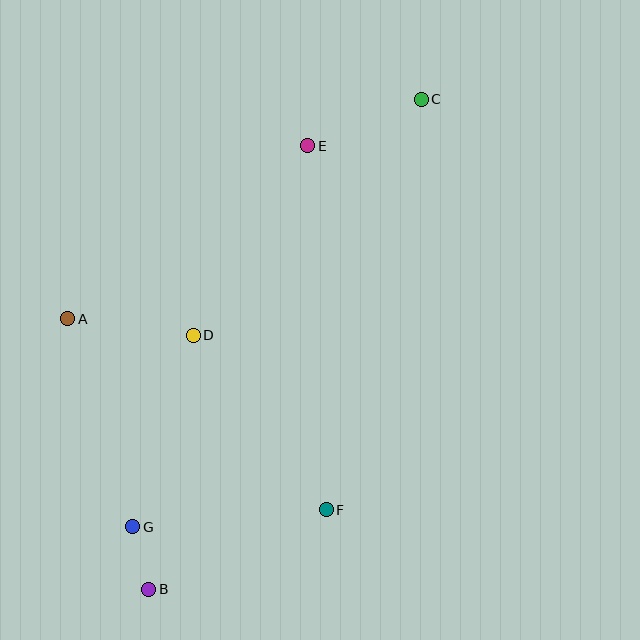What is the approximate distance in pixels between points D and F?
The distance between D and F is approximately 220 pixels.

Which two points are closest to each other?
Points B and G are closest to each other.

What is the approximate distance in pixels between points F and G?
The distance between F and G is approximately 194 pixels.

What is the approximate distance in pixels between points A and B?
The distance between A and B is approximately 283 pixels.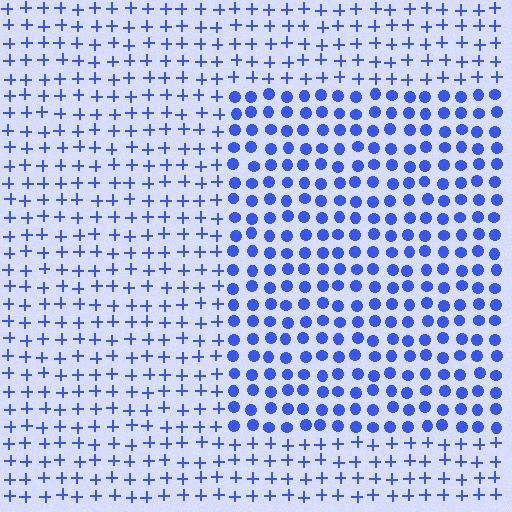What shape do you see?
I see a rectangle.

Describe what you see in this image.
The image is filled with small blue elements arranged in a uniform grid. A rectangle-shaped region contains circles, while the surrounding area contains plus signs. The boundary is defined purely by the change in element shape.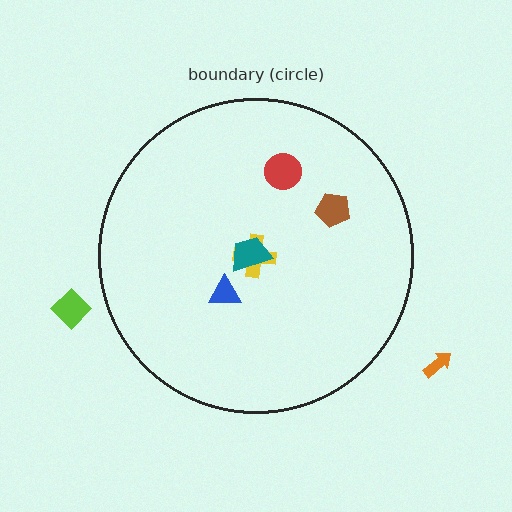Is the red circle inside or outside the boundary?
Inside.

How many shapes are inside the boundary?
5 inside, 2 outside.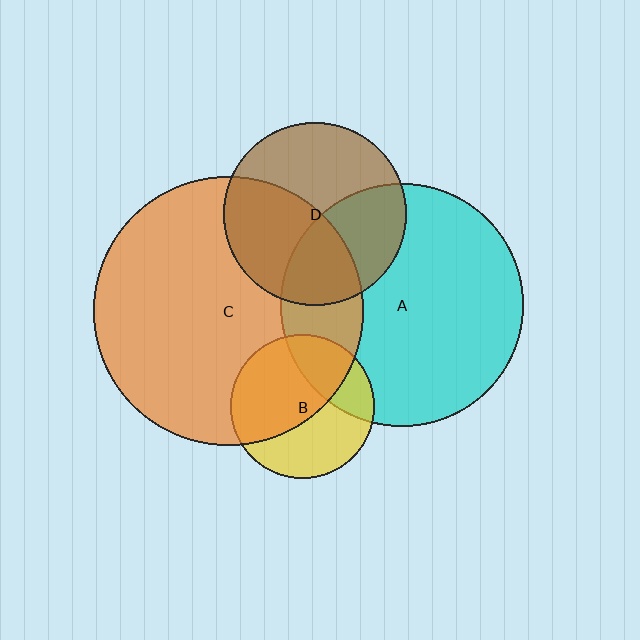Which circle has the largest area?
Circle C (orange).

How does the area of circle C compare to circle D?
Approximately 2.2 times.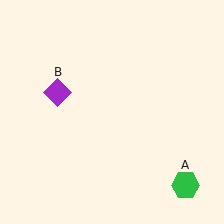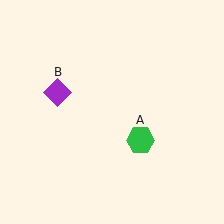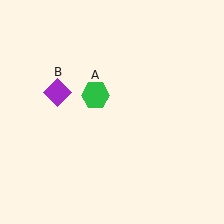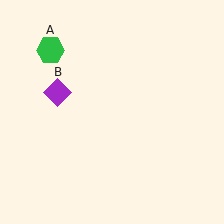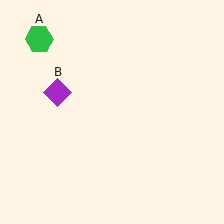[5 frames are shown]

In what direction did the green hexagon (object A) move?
The green hexagon (object A) moved up and to the left.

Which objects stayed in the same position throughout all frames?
Purple diamond (object B) remained stationary.